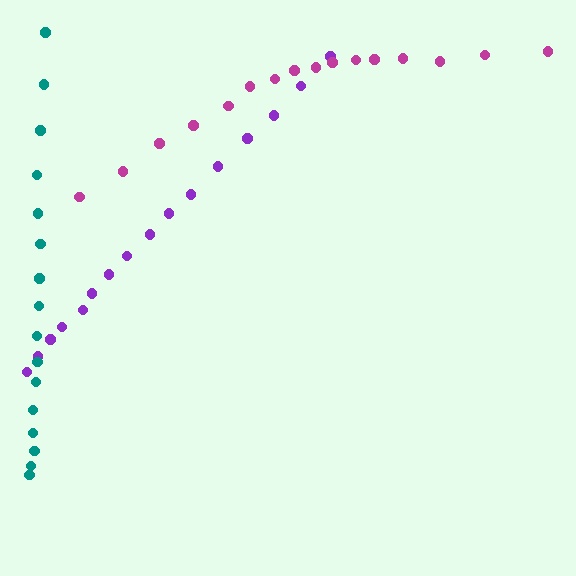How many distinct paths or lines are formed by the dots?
There are 3 distinct paths.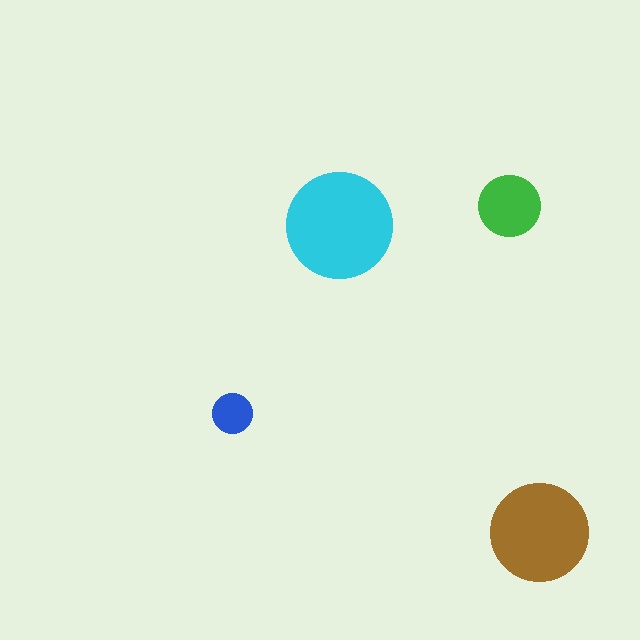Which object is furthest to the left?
The blue circle is leftmost.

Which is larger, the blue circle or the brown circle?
The brown one.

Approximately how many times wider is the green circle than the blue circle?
About 1.5 times wider.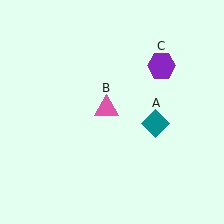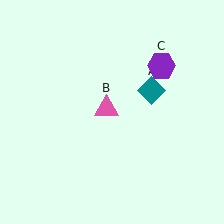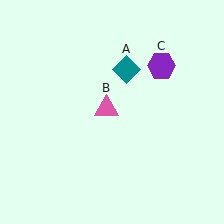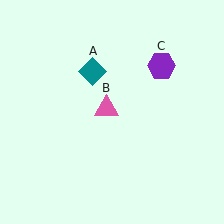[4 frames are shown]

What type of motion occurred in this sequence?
The teal diamond (object A) rotated counterclockwise around the center of the scene.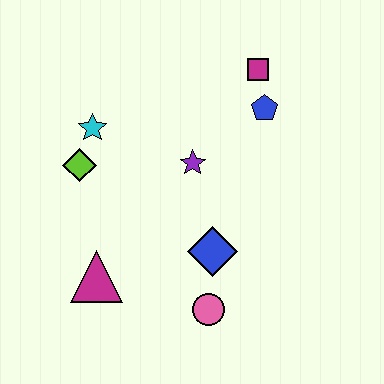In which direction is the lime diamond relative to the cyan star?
The lime diamond is below the cyan star.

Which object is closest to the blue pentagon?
The magenta square is closest to the blue pentagon.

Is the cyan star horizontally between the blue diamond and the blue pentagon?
No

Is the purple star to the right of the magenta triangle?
Yes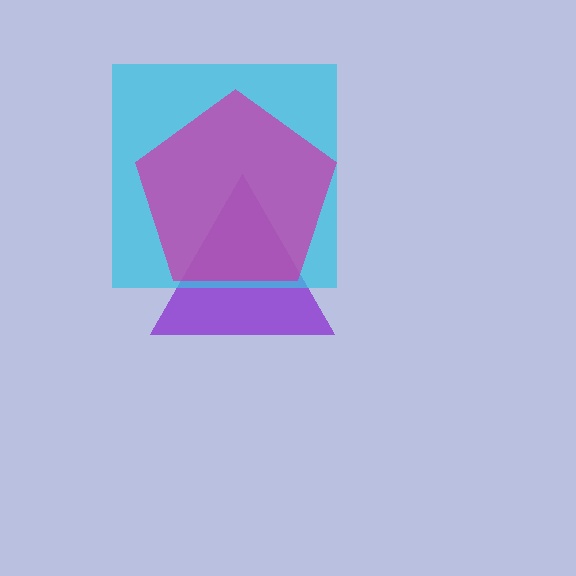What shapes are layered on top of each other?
The layered shapes are: a purple triangle, a cyan square, a magenta pentagon.